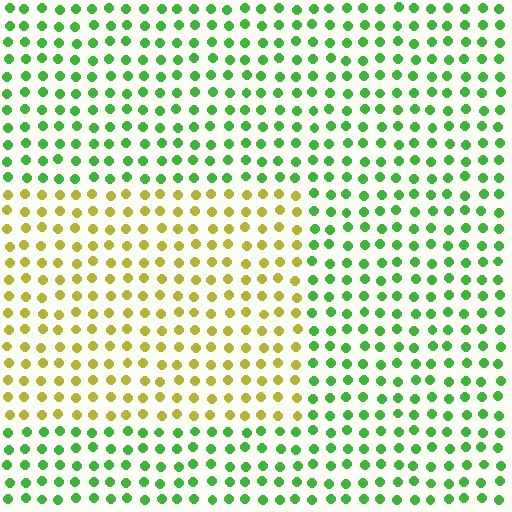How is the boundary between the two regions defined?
The boundary is defined purely by a slight shift in hue (about 59 degrees). Spacing, size, and orientation are identical on both sides.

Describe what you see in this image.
The image is filled with small green elements in a uniform arrangement. A rectangle-shaped region is visible where the elements are tinted to a slightly different hue, forming a subtle color boundary.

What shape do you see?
I see a rectangle.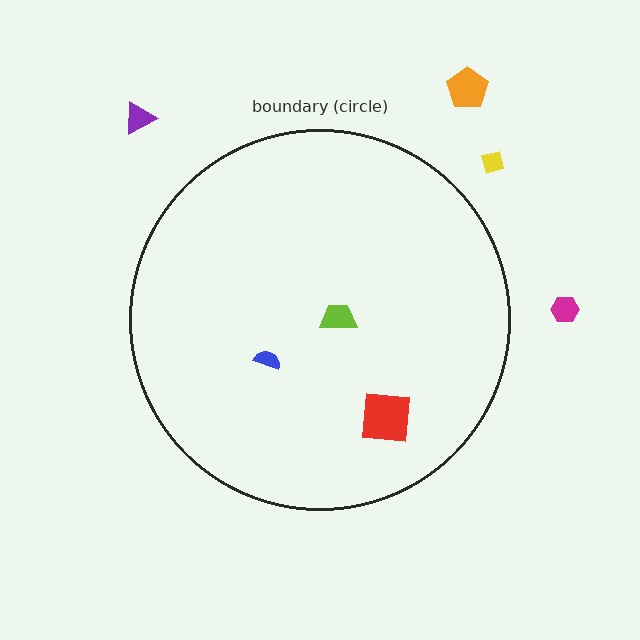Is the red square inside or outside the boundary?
Inside.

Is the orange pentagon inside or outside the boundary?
Outside.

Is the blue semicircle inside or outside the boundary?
Inside.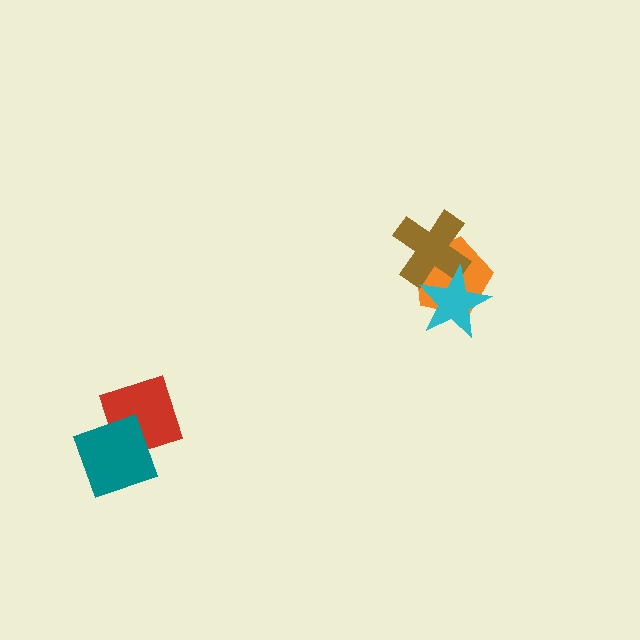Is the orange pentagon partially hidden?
Yes, it is partially covered by another shape.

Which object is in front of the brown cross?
The cyan star is in front of the brown cross.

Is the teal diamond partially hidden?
No, no other shape covers it.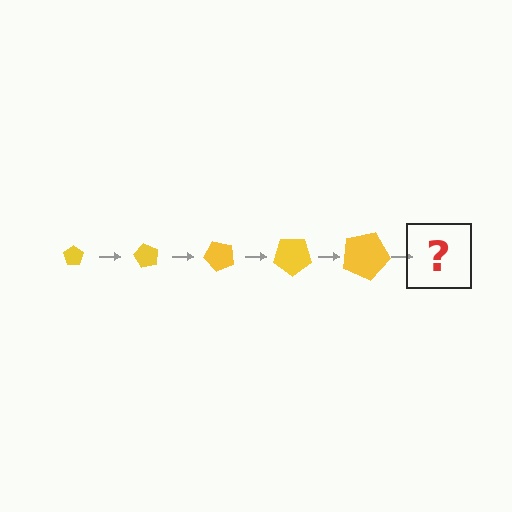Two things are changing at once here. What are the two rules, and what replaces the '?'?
The two rules are that the pentagon grows larger each step and it rotates 60 degrees each step. The '?' should be a pentagon, larger than the previous one and rotated 300 degrees from the start.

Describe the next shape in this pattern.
It should be a pentagon, larger than the previous one and rotated 300 degrees from the start.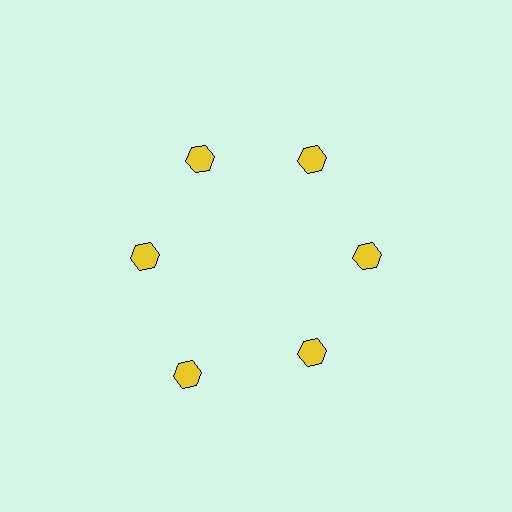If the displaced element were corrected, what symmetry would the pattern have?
It would have 6-fold rotational symmetry — the pattern would map onto itself every 60 degrees.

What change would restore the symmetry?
The symmetry would be restored by moving it inward, back onto the ring so that all 6 hexagons sit at equal angles and equal distance from the center.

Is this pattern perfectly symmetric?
No. The 6 yellow hexagons are arranged in a ring, but one element near the 7 o'clock position is pushed outward from the center, breaking the 6-fold rotational symmetry.